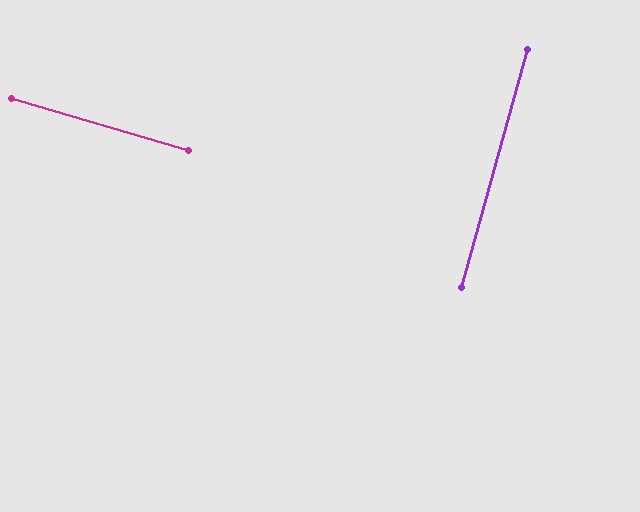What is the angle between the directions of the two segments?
Approximately 89 degrees.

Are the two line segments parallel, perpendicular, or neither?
Perpendicular — they meet at approximately 89°.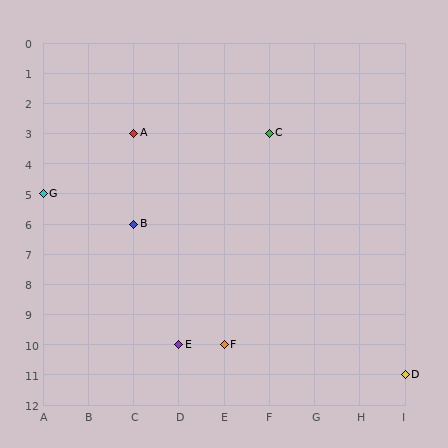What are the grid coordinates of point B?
Point B is at grid coordinates (C, 6).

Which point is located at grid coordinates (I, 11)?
Point D is at (I, 11).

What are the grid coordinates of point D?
Point D is at grid coordinates (I, 11).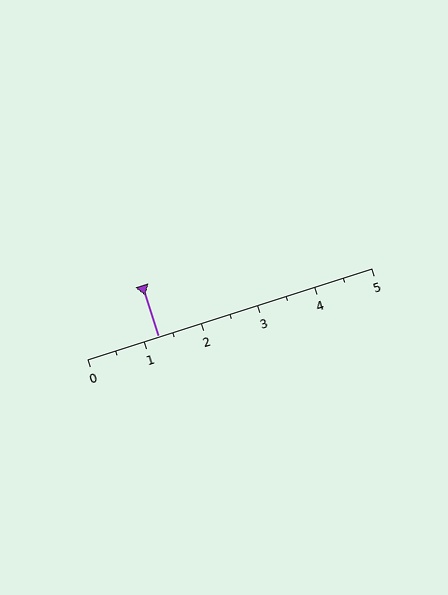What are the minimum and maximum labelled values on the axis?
The axis runs from 0 to 5.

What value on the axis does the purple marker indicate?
The marker indicates approximately 1.2.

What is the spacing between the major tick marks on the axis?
The major ticks are spaced 1 apart.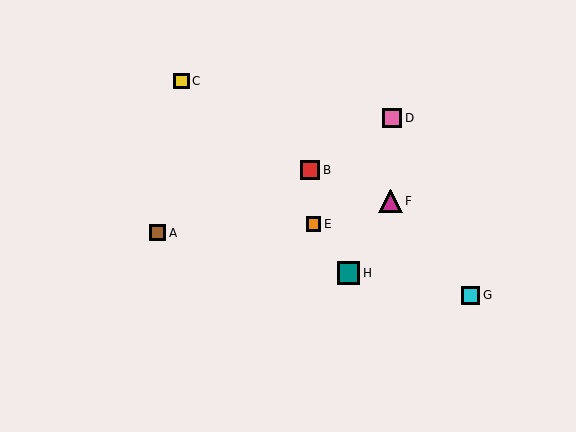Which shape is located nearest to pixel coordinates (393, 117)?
The pink square (labeled D) at (392, 118) is nearest to that location.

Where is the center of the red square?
The center of the red square is at (310, 170).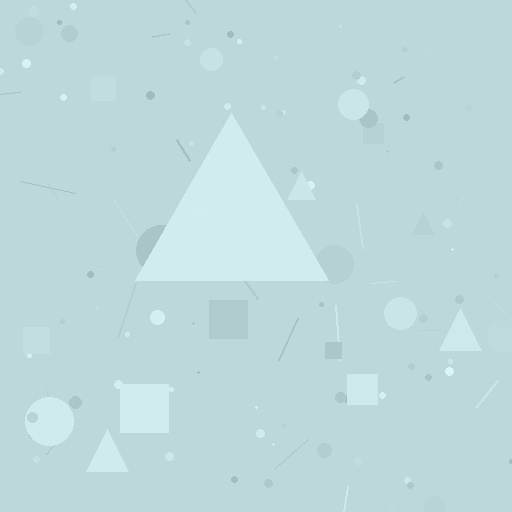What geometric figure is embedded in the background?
A triangle is embedded in the background.